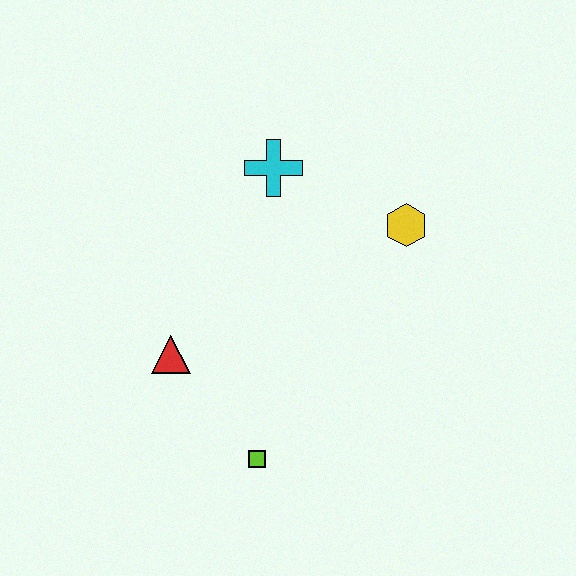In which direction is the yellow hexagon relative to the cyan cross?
The yellow hexagon is to the right of the cyan cross.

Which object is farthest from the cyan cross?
The lime square is farthest from the cyan cross.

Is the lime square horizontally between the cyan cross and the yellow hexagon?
No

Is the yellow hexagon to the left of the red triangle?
No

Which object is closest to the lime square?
The red triangle is closest to the lime square.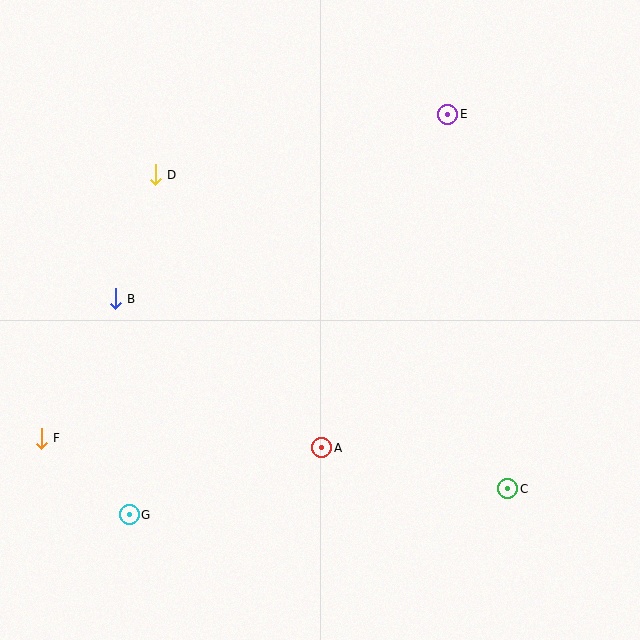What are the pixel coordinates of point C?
Point C is at (508, 489).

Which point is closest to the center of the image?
Point A at (322, 448) is closest to the center.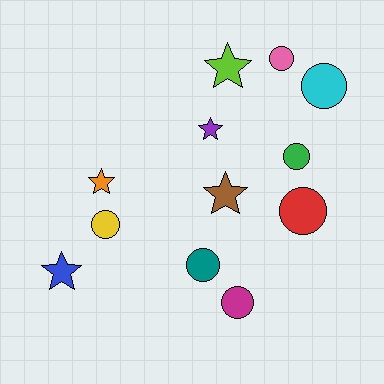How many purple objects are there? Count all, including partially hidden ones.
There is 1 purple object.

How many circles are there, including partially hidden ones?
There are 7 circles.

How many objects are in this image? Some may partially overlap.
There are 12 objects.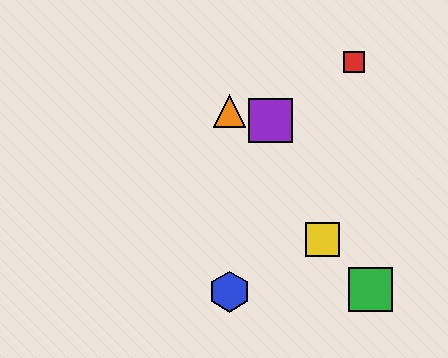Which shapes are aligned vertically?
The blue hexagon, the orange triangle are aligned vertically.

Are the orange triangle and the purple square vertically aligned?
No, the orange triangle is at x≈230 and the purple square is at x≈271.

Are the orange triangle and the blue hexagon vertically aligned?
Yes, both are at x≈230.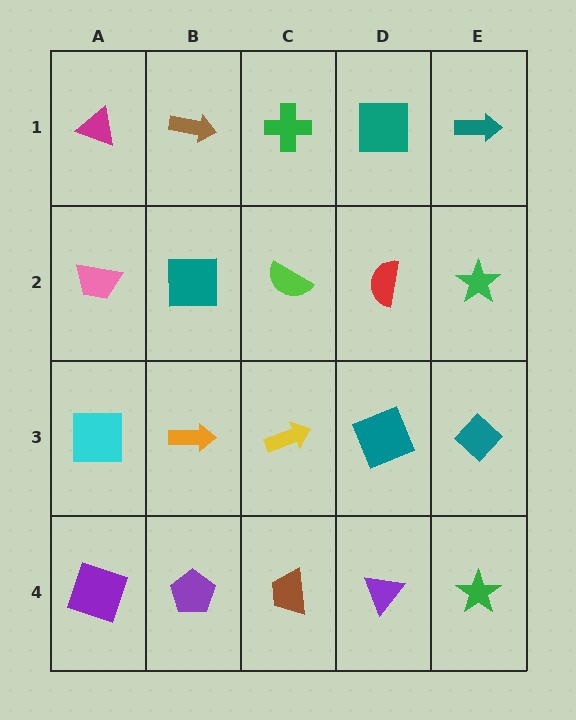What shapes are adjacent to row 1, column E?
A green star (row 2, column E), a teal square (row 1, column D).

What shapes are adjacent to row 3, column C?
A lime semicircle (row 2, column C), a brown trapezoid (row 4, column C), an orange arrow (row 3, column B), a teal square (row 3, column D).